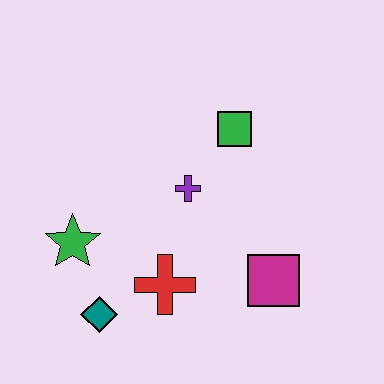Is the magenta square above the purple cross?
No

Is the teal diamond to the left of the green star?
No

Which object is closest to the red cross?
The teal diamond is closest to the red cross.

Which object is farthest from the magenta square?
The green star is farthest from the magenta square.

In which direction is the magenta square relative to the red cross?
The magenta square is to the right of the red cross.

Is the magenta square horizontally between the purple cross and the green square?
No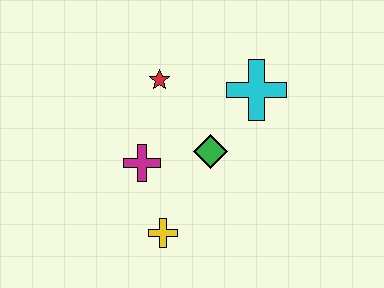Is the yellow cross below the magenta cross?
Yes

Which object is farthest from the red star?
The yellow cross is farthest from the red star.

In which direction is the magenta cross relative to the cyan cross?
The magenta cross is to the left of the cyan cross.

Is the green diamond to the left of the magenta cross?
No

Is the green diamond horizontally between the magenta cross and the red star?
No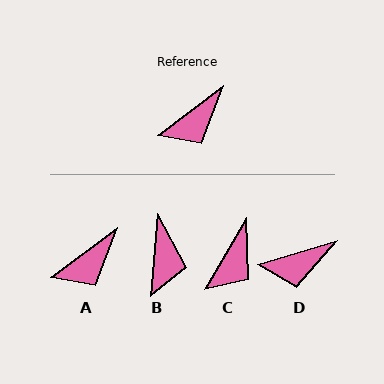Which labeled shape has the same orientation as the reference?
A.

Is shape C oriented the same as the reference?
No, it is off by about 23 degrees.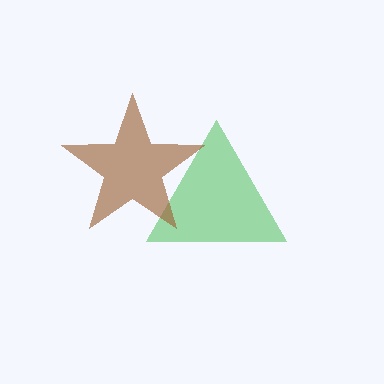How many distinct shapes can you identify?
There are 2 distinct shapes: a green triangle, a brown star.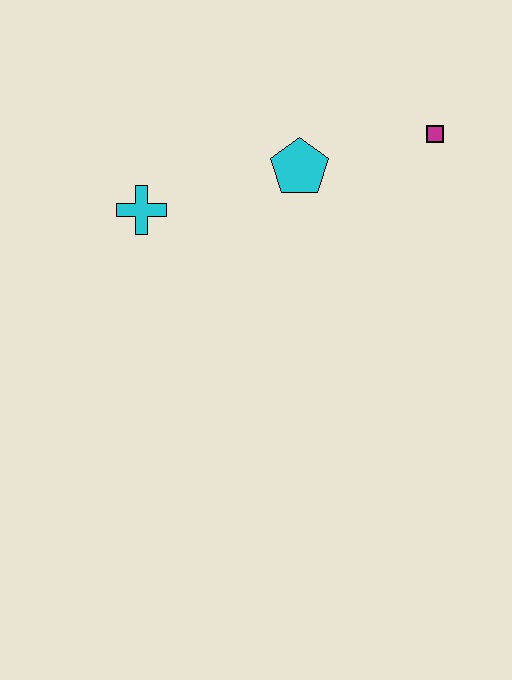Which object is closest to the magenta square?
The cyan pentagon is closest to the magenta square.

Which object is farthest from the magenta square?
The cyan cross is farthest from the magenta square.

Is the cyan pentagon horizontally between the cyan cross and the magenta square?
Yes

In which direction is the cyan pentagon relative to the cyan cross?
The cyan pentagon is to the right of the cyan cross.